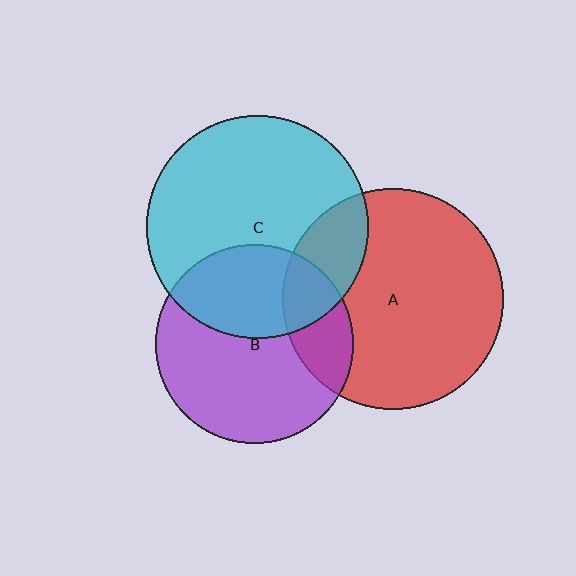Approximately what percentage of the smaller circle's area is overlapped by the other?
Approximately 20%.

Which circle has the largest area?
Circle C (cyan).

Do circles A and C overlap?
Yes.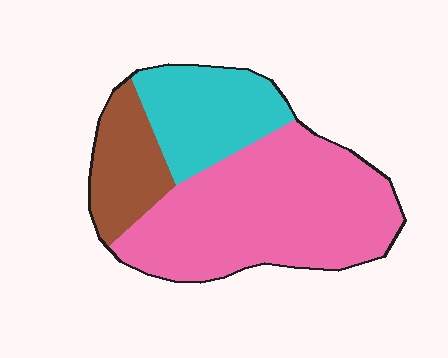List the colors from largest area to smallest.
From largest to smallest: pink, cyan, brown.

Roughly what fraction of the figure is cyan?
Cyan covers around 25% of the figure.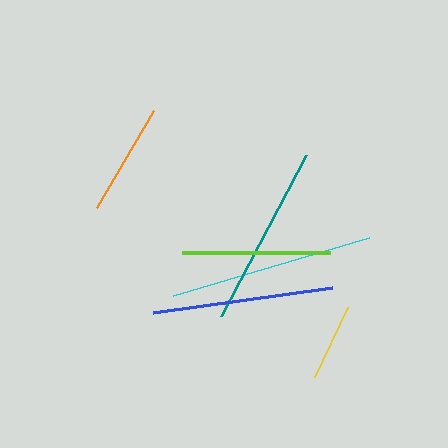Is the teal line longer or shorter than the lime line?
The teal line is longer than the lime line.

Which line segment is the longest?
The cyan line is the longest at approximately 205 pixels.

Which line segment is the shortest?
The yellow line is the shortest at approximately 77 pixels.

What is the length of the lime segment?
The lime segment is approximately 148 pixels long.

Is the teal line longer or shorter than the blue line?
The teal line is longer than the blue line.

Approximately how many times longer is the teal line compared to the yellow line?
The teal line is approximately 2.4 times the length of the yellow line.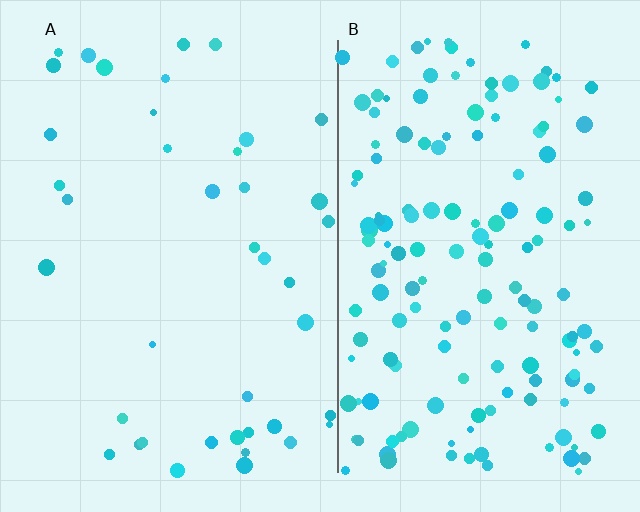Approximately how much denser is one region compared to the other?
Approximately 3.7× — region B over region A.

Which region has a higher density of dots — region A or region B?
B (the right).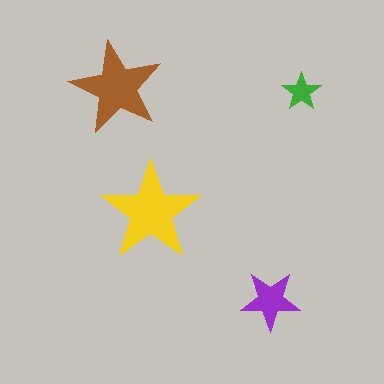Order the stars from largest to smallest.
the yellow one, the brown one, the purple one, the green one.